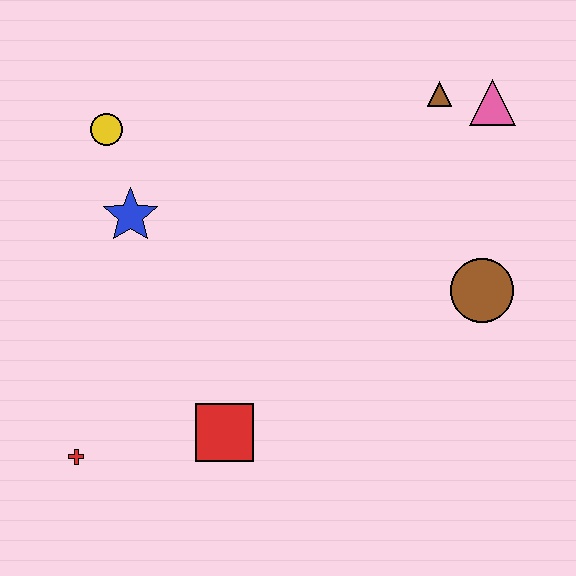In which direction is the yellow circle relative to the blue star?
The yellow circle is above the blue star.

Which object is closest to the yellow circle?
The blue star is closest to the yellow circle.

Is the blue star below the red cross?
No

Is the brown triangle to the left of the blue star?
No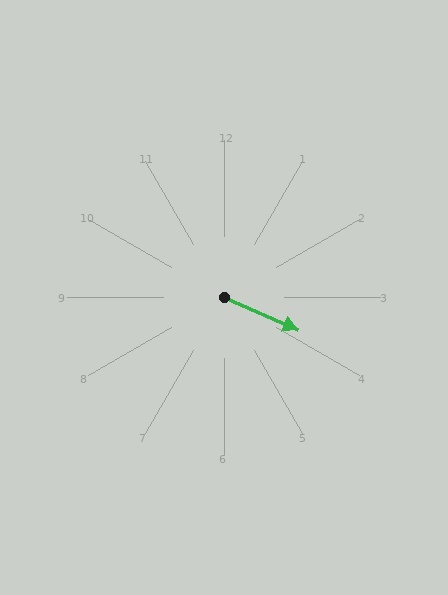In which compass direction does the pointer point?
Southeast.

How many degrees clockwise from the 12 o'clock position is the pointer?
Approximately 114 degrees.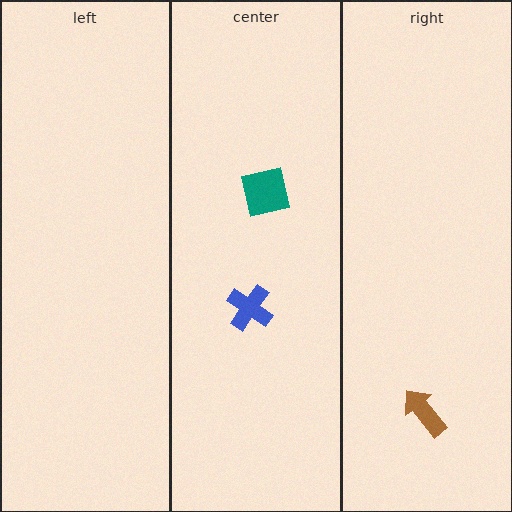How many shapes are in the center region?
2.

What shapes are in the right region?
The brown arrow.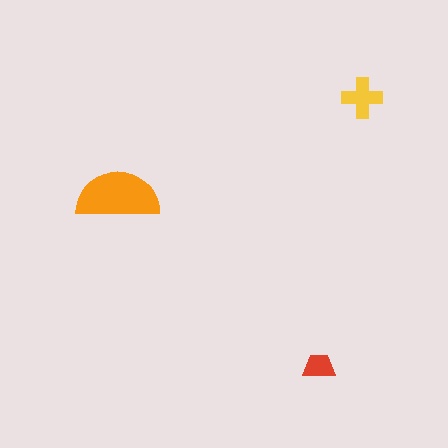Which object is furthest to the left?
The orange semicircle is leftmost.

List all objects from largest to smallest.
The orange semicircle, the yellow cross, the red trapezoid.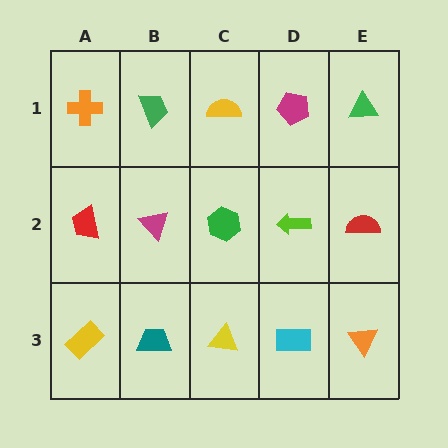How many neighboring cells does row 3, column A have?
2.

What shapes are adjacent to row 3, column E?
A red semicircle (row 2, column E), a cyan rectangle (row 3, column D).